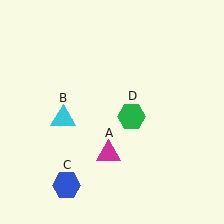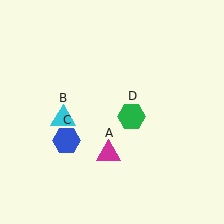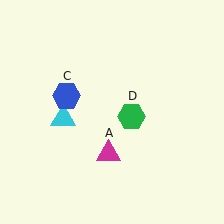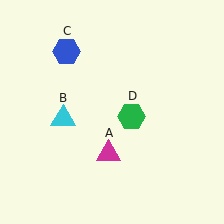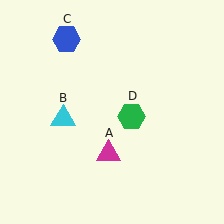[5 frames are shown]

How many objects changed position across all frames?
1 object changed position: blue hexagon (object C).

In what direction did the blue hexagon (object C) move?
The blue hexagon (object C) moved up.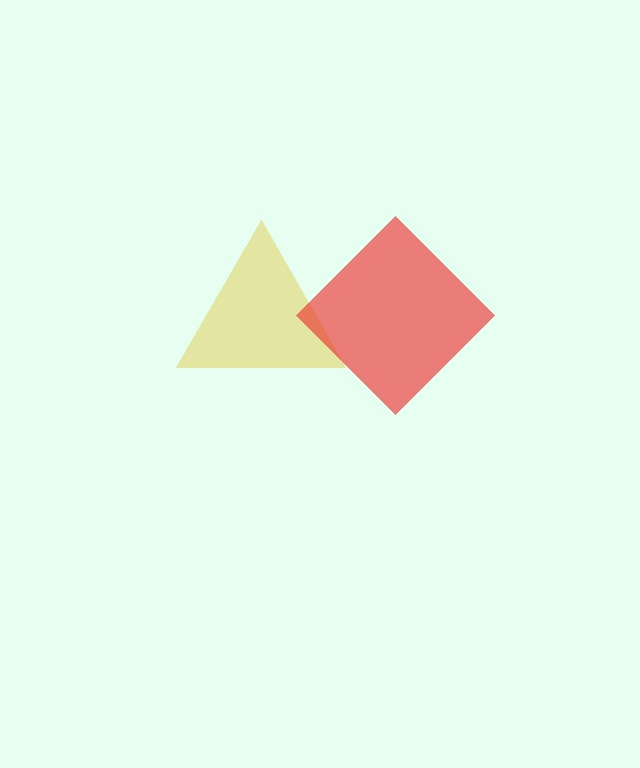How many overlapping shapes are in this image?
There are 2 overlapping shapes in the image.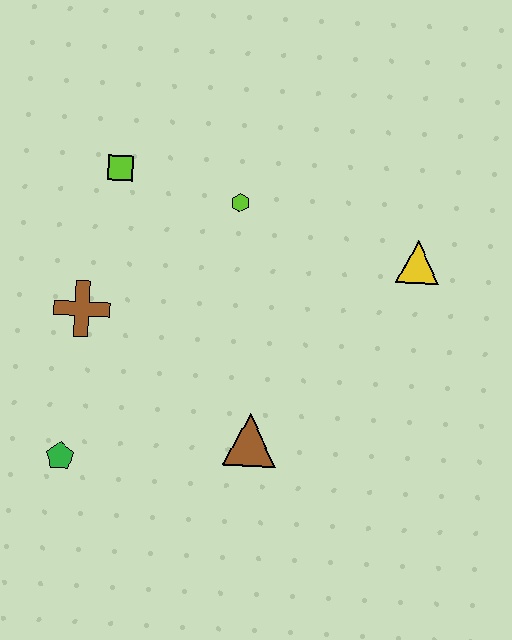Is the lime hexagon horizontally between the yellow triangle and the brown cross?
Yes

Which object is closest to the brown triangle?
The green pentagon is closest to the brown triangle.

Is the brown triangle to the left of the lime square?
No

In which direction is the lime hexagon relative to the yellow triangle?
The lime hexagon is to the left of the yellow triangle.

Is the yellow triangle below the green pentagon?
No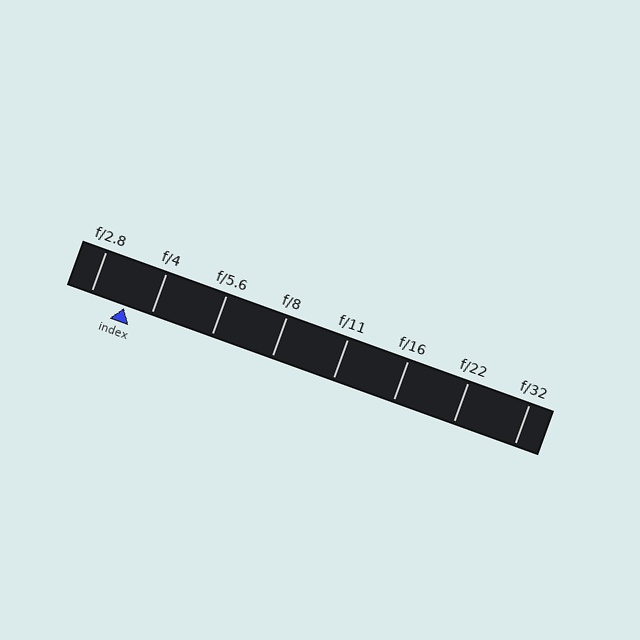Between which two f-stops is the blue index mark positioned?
The index mark is between f/2.8 and f/4.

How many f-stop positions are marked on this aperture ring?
There are 8 f-stop positions marked.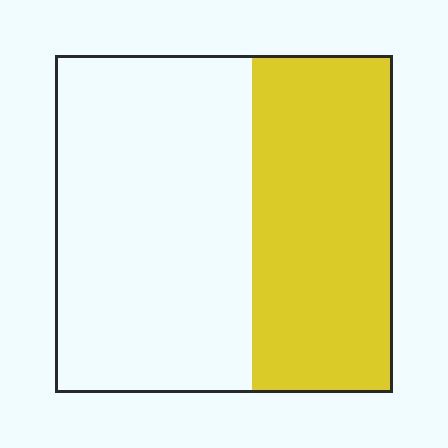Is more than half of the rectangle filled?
No.